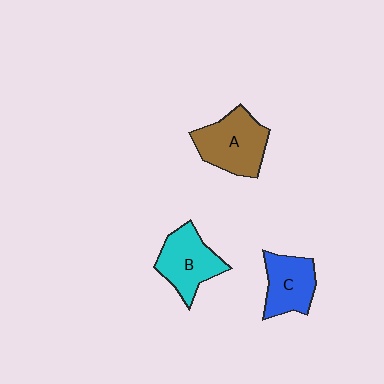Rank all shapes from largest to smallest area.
From largest to smallest: A (brown), B (cyan), C (blue).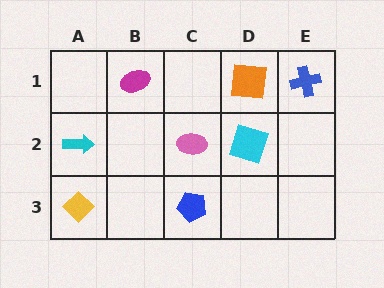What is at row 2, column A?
A cyan arrow.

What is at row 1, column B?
A magenta ellipse.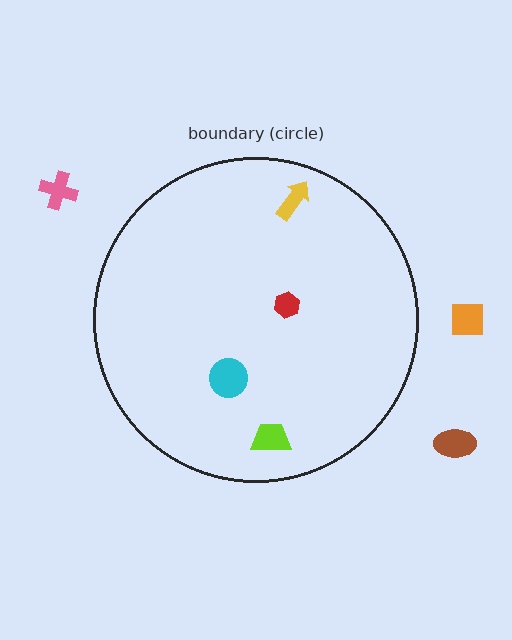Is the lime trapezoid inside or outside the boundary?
Inside.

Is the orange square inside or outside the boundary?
Outside.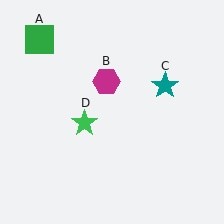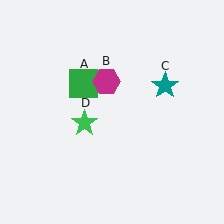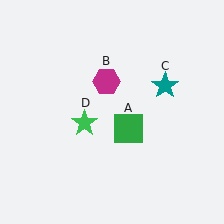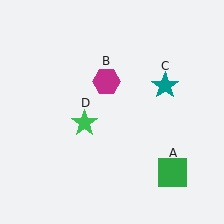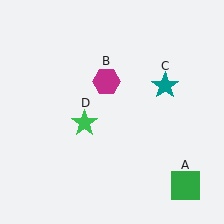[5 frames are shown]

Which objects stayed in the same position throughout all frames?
Magenta hexagon (object B) and teal star (object C) and green star (object D) remained stationary.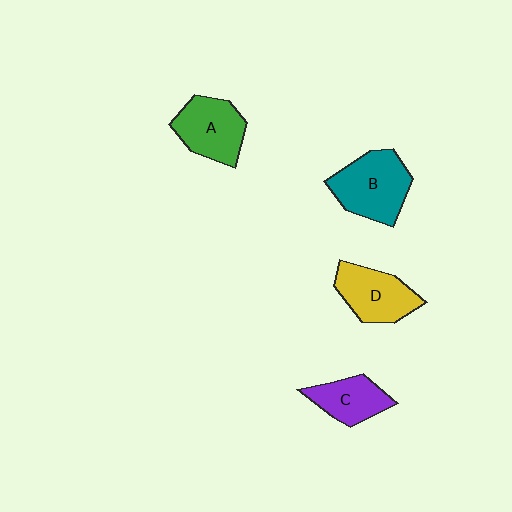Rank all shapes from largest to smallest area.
From largest to smallest: B (teal), A (green), D (yellow), C (purple).